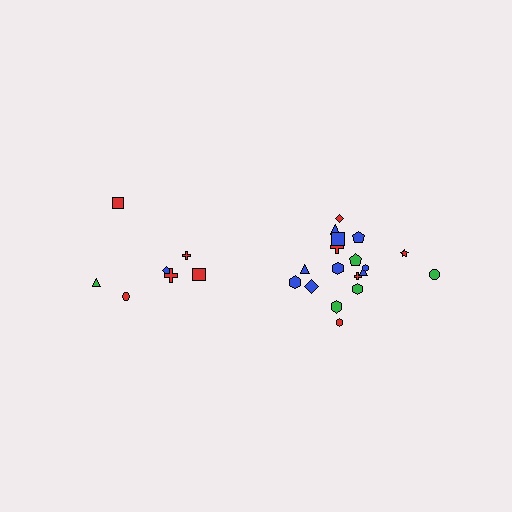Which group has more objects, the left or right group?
The right group.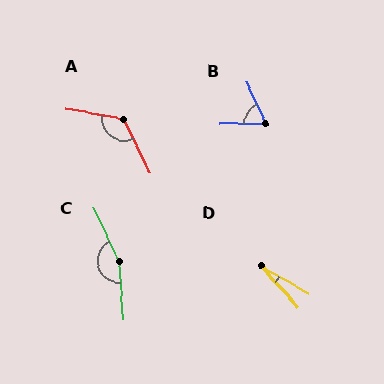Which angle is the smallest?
D, at approximately 18 degrees.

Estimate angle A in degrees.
Approximately 126 degrees.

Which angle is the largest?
C, at approximately 158 degrees.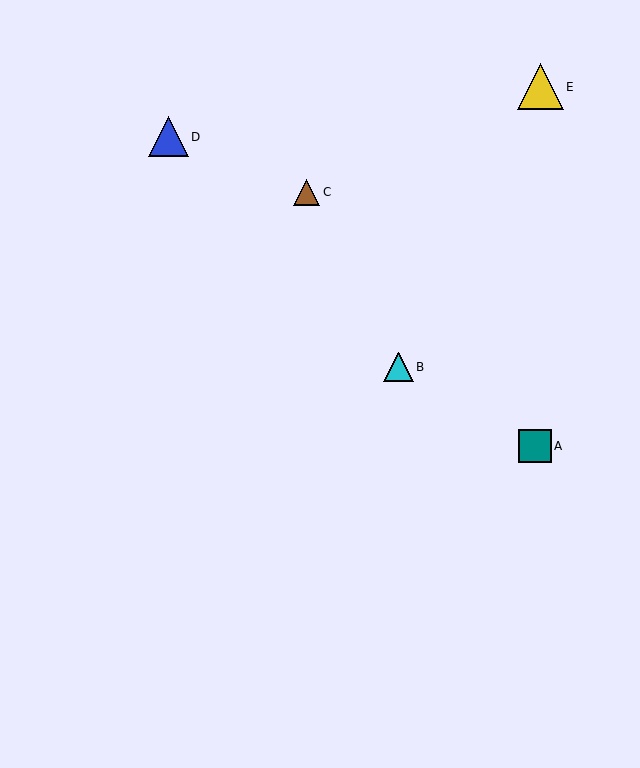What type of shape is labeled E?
Shape E is a yellow triangle.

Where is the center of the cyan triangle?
The center of the cyan triangle is at (399, 367).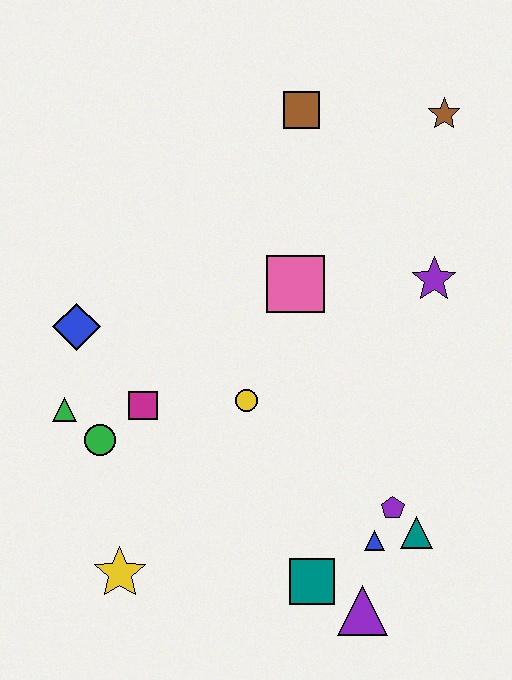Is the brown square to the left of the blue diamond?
No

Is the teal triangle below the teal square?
No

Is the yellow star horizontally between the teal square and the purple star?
No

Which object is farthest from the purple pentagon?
The brown square is farthest from the purple pentagon.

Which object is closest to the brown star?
The brown square is closest to the brown star.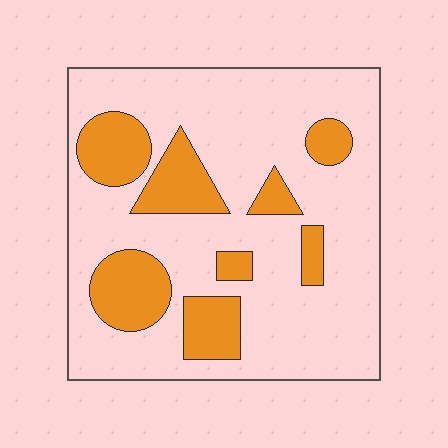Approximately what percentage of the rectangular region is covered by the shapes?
Approximately 25%.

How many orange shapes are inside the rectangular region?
8.